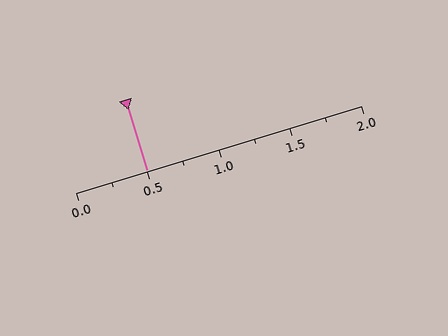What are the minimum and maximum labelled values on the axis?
The axis runs from 0.0 to 2.0.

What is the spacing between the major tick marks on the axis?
The major ticks are spaced 0.5 apart.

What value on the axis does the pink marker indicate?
The marker indicates approximately 0.5.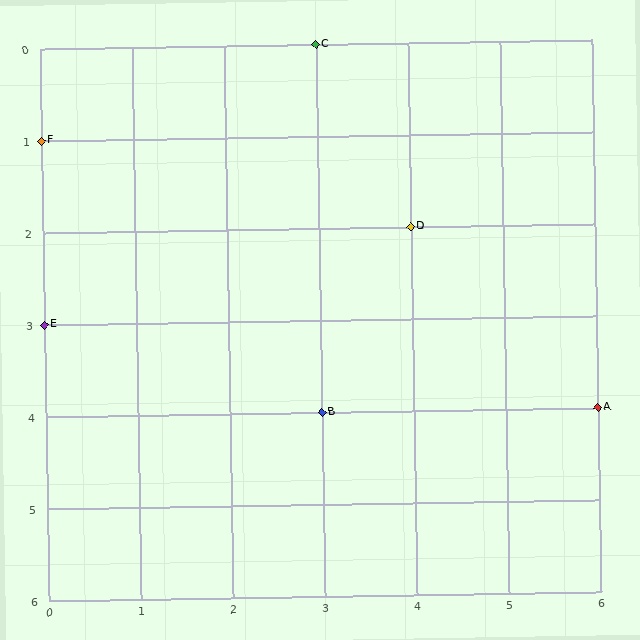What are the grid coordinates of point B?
Point B is at grid coordinates (3, 4).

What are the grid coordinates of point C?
Point C is at grid coordinates (3, 0).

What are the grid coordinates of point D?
Point D is at grid coordinates (4, 2).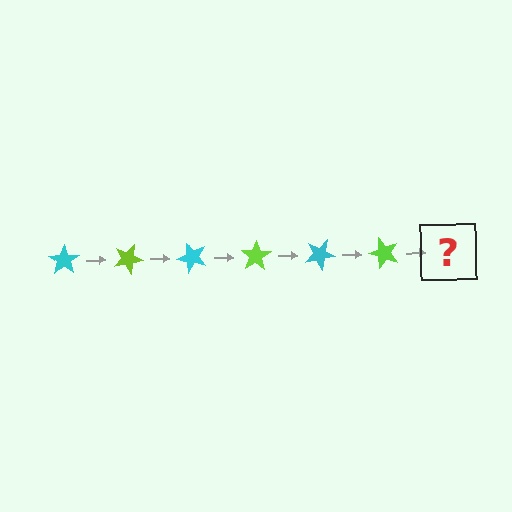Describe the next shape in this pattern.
It should be a cyan star, rotated 150 degrees from the start.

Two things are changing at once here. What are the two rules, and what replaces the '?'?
The two rules are that it rotates 25 degrees each step and the color cycles through cyan and lime. The '?' should be a cyan star, rotated 150 degrees from the start.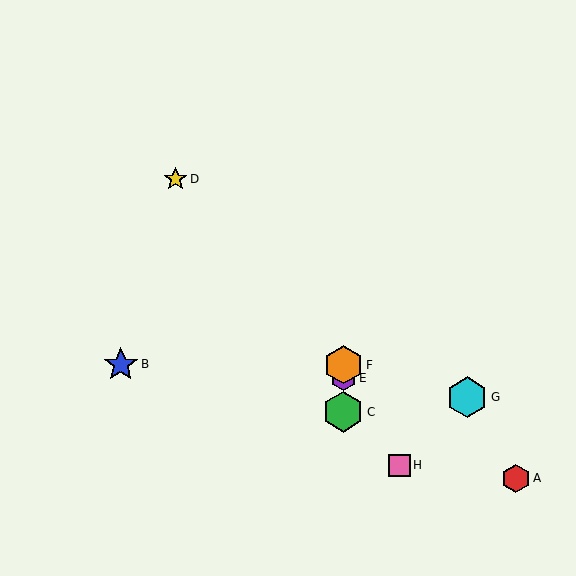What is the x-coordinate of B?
Object B is at x≈121.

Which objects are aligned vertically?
Objects C, E, F are aligned vertically.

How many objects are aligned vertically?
3 objects (C, E, F) are aligned vertically.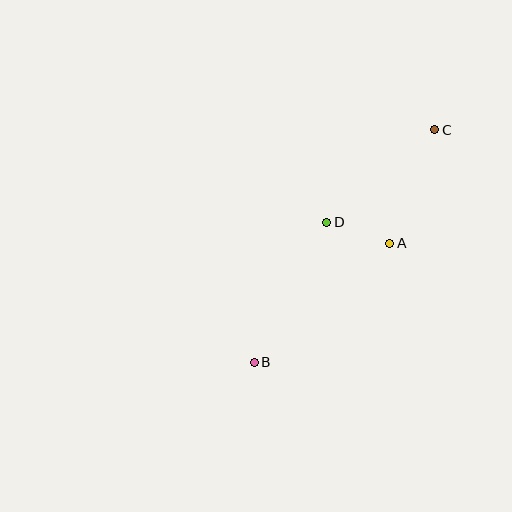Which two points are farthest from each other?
Points B and C are farthest from each other.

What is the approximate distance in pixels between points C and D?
The distance between C and D is approximately 142 pixels.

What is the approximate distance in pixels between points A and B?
The distance between A and B is approximately 180 pixels.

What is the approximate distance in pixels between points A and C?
The distance between A and C is approximately 122 pixels.